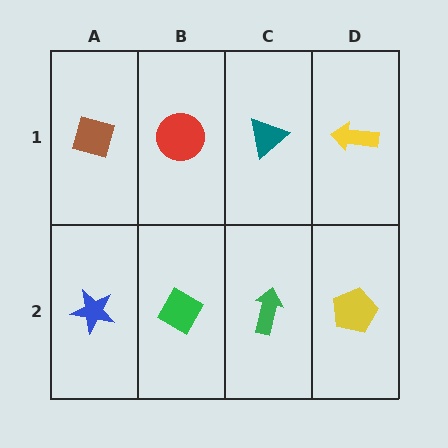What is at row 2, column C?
A green arrow.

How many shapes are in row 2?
4 shapes.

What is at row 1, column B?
A red circle.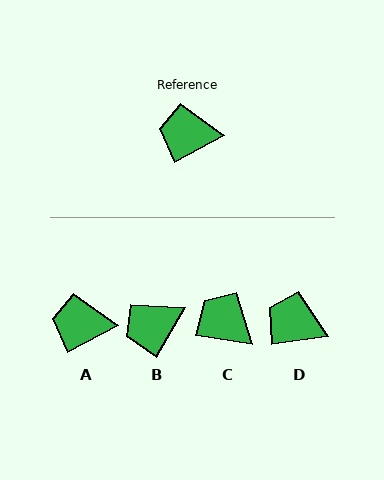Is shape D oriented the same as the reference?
No, it is off by about 21 degrees.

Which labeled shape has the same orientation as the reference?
A.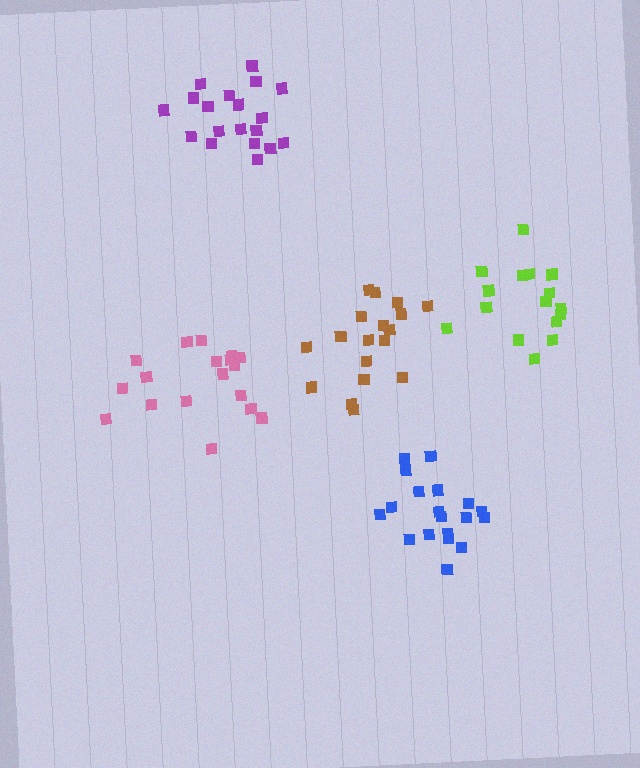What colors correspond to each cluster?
The clusters are colored: purple, pink, brown, blue, lime.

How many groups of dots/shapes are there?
There are 5 groups.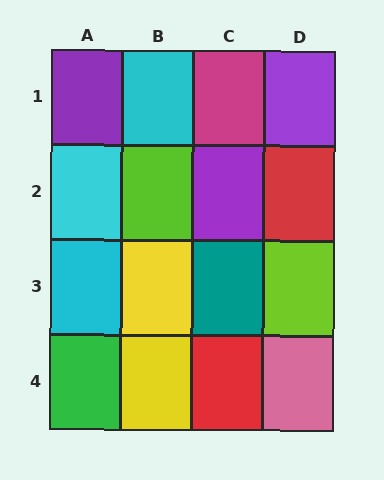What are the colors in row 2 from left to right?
Cyan, lime, purple, red.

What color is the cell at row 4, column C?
Red.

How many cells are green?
1 cell is green.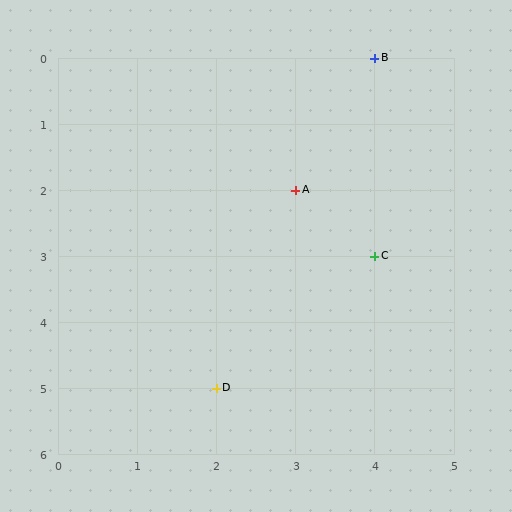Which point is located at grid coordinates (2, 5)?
Point D is at (2, 5).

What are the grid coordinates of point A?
Point A is at grid coordinates (3, 2).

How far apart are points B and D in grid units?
Points B and D are 2 columns and 5 rows apart (about 5.4 grid units diagonally).